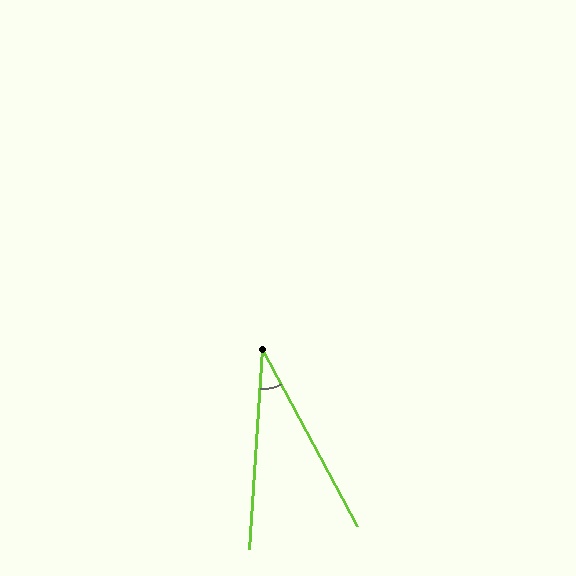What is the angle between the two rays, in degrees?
Approximately 32 degrees.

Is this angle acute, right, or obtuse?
It is acute.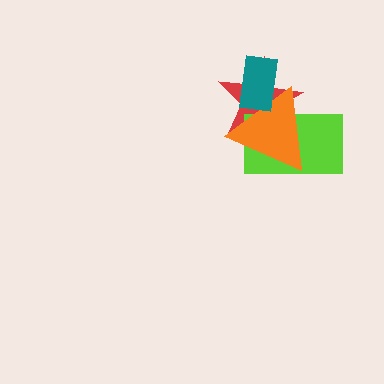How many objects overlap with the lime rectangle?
2 objects overlap with the lime rectangle.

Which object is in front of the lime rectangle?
The orange triangle is in front of the lime rectangle.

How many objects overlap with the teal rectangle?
2 objects overlap with the teal rectangle.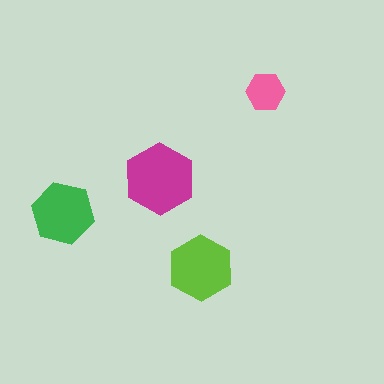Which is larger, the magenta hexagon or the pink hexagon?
The magenta one.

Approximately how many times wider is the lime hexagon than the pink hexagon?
About 1.5 times wider.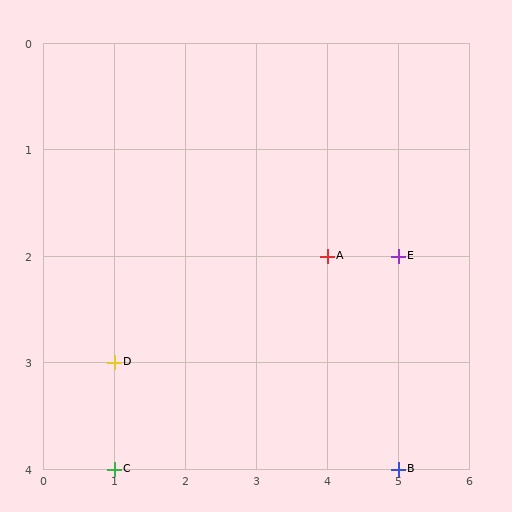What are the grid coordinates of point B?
Point B is at grid coordinates (5, 4).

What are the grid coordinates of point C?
Point C is at grid coordinates (1, 4).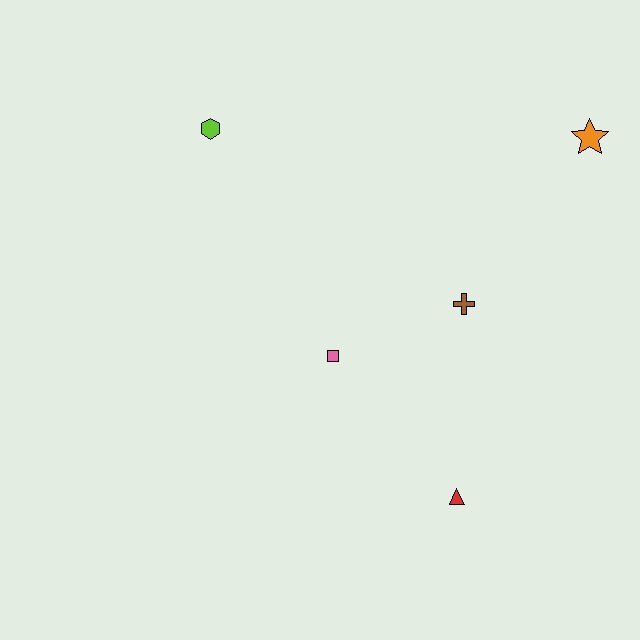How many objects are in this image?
There are 5 objects.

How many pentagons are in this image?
There are no pentagons.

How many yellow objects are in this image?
There are no yellow objects.